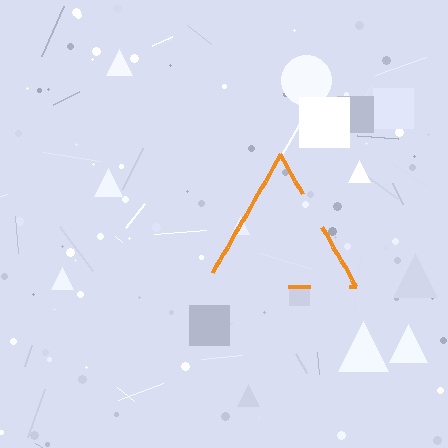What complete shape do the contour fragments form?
The contour fragments form a triangle.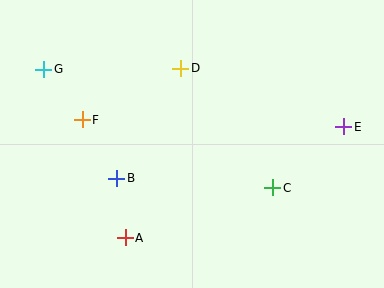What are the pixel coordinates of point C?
Point C is at (273, 188).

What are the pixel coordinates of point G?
Point G is at (44, 69).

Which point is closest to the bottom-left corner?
Point A is closest to the bottom-left corner.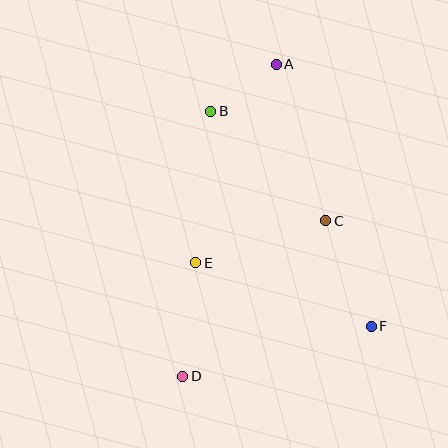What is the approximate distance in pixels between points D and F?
The distance between D and F is approximately 195 pixels.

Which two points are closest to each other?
Points A and B are closest to each other.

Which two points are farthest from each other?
Points A and D are farthest from each other.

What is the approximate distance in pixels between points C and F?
The distance between C and F is approximately 115 pixels.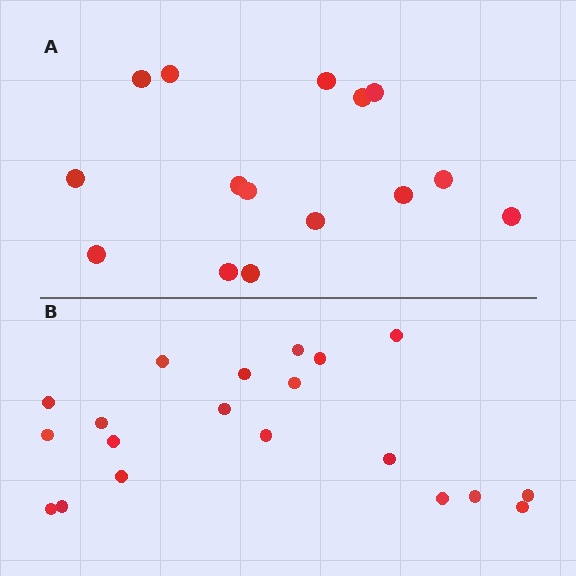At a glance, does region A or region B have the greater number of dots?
Region B (the bottom region) has more dots.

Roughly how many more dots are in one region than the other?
Region B has about 5 more dots than region A.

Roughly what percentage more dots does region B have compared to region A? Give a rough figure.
About 35% more.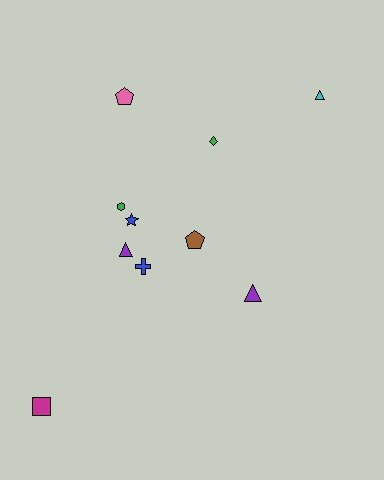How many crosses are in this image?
There is 1 cross.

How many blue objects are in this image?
There are 2 blue objects.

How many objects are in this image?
There are 10 objects.